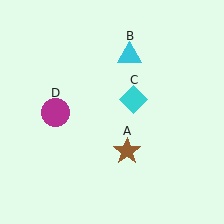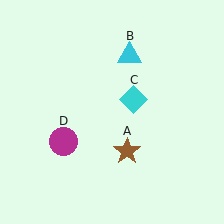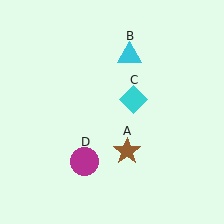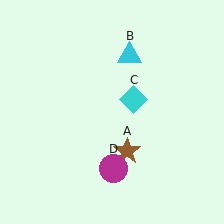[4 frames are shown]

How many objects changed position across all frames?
1 object changed position: magenta circle (object D).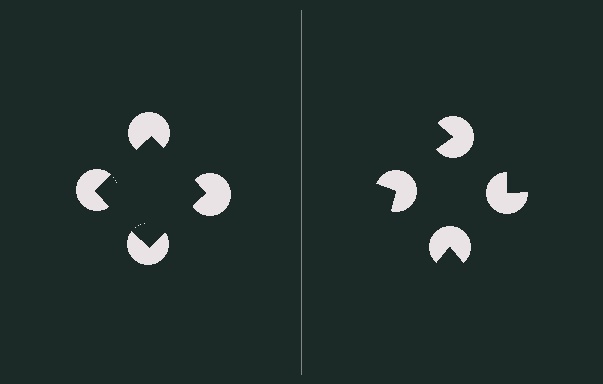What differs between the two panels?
The pac-man discs are positioned identically on both sides; only the wedge orientations differ. On the left they align to a square; on the right they are misaligned.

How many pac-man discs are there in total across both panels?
8 — 4 on each side.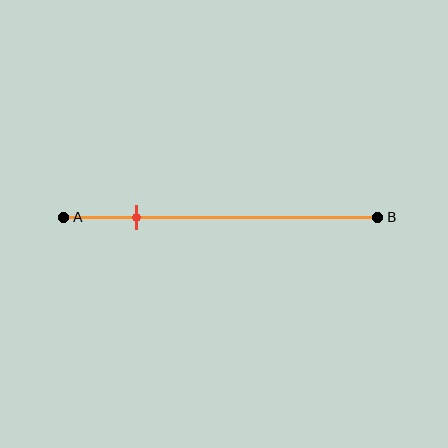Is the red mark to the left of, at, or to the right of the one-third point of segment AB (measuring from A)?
The red mark is to the left of the one-third point of segment AB.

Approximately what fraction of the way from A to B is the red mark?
The red mark is approximately 25% of the way from A to B.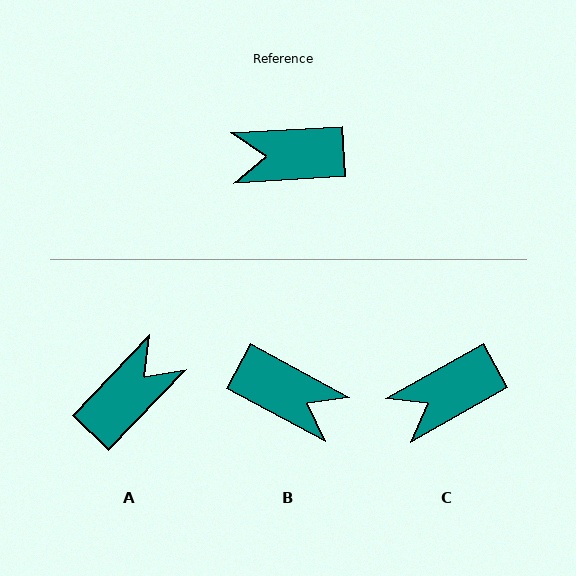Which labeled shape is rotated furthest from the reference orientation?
B, about 148 degrees away.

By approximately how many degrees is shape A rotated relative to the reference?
Approximately 137 degrees clockwise.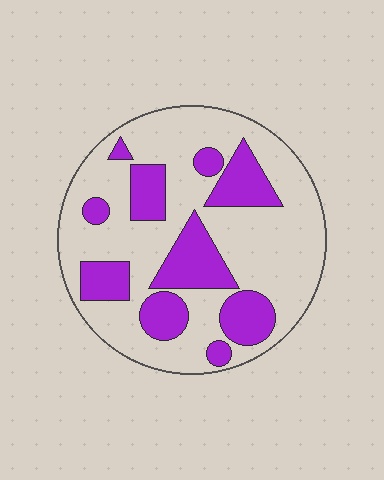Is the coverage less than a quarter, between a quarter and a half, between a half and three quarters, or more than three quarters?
Between a quarter and a half.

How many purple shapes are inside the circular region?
10.